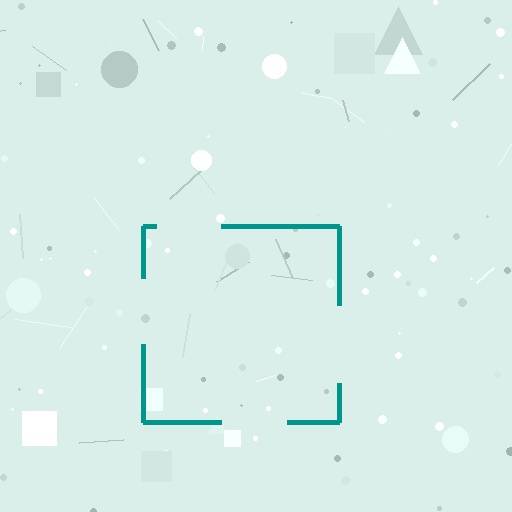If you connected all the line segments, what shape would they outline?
They would outline a square.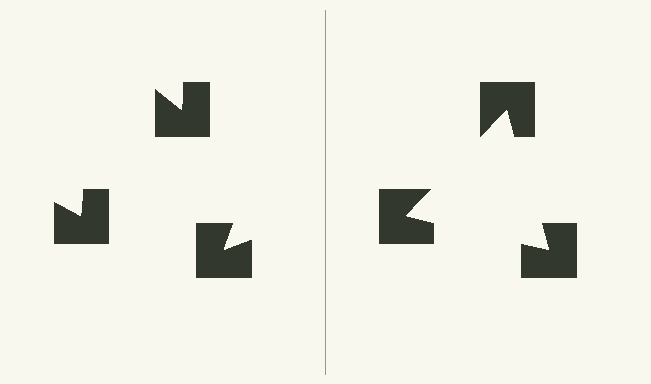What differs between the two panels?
The notched squares are positioned identically on both sides; only the wedge orientations differ. On the right they align to a triangle; on the left they are misaligned.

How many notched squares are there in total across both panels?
6 — 3 on each side.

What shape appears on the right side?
An illusory triangle.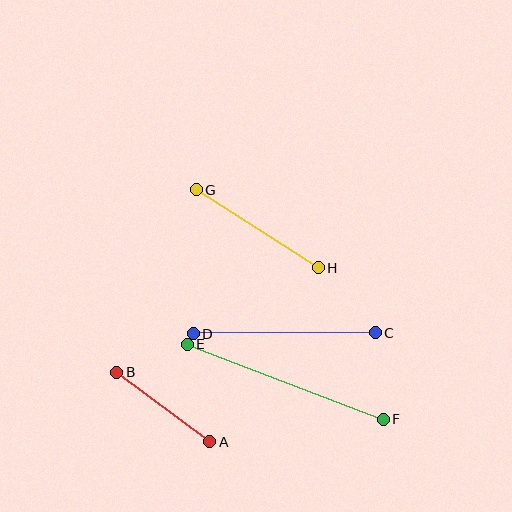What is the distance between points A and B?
The distance is approximately 116 pixels.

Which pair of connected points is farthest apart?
Points E and F are farthest apart.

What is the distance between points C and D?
The distance is approximately 182 pixels.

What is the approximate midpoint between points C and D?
The midpoint is at approximately (284, 333) pixels.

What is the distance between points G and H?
The distance is approximately 145 pixels.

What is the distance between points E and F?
The distance is approximately 209 pixels.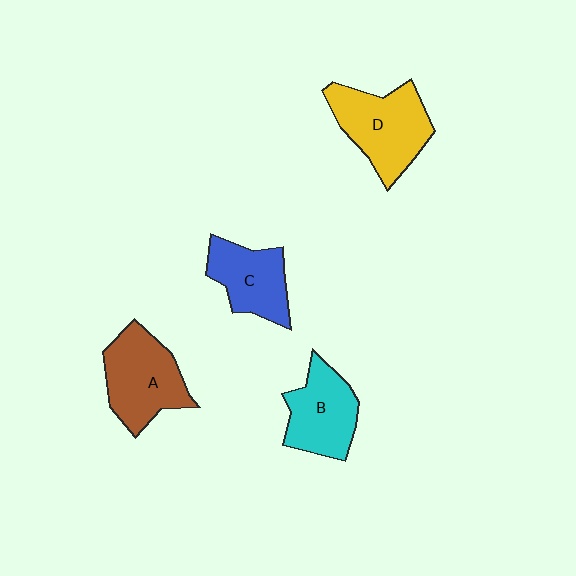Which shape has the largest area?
Shape D (yellow).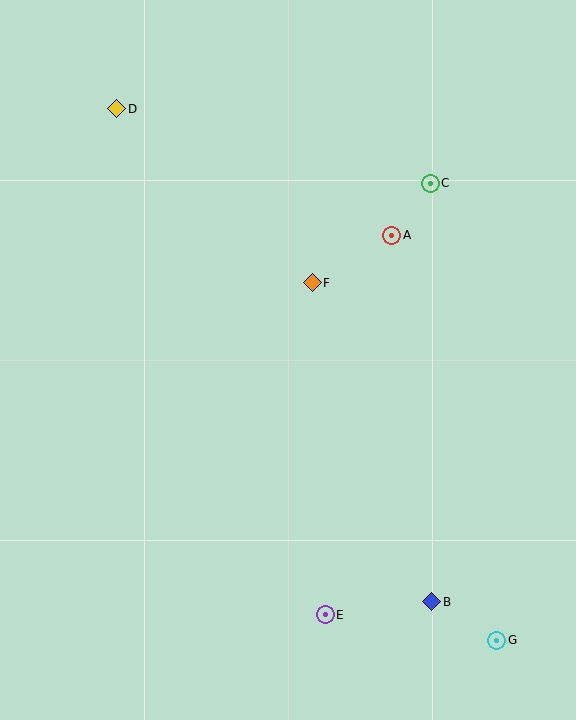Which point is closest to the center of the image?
Point F at (312, 283) is closest to the center.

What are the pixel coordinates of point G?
Point G is at (497, 640).